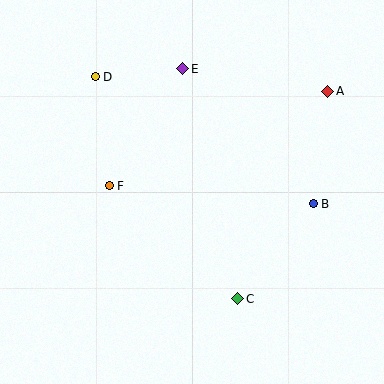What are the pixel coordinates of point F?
Point F is at (109, 186).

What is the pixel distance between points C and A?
The distance between C and A is 226 pixels.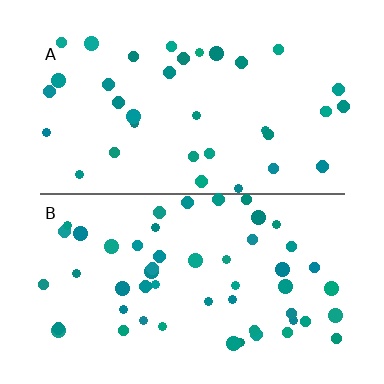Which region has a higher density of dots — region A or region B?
B (the bottom).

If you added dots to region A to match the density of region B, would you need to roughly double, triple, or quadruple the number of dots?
Approximately double.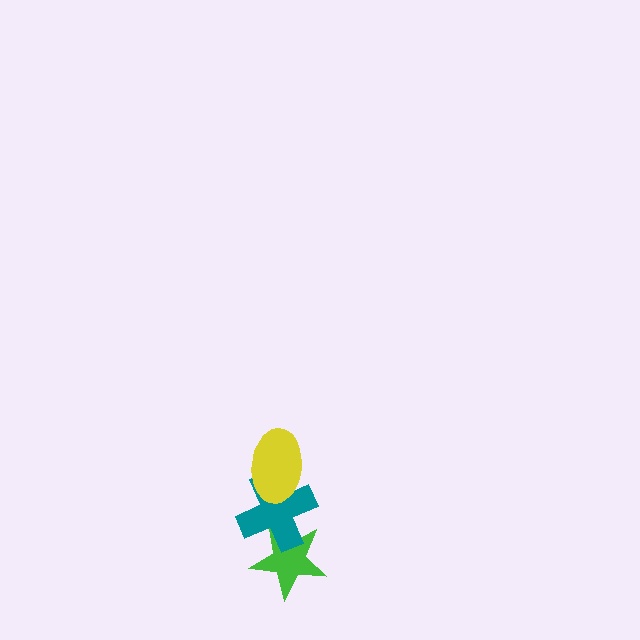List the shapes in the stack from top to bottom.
From top to bottom: the yellow ellipse, the teal cross, the green star.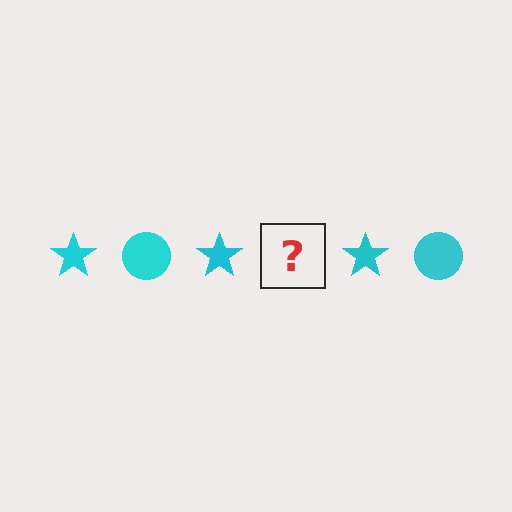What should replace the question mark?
The question mark should be replaced with a cyan circle.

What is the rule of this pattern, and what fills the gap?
The rule is that the pattern cycles through star, circle shapes in cyan. The gap should be filled with a cyan circle.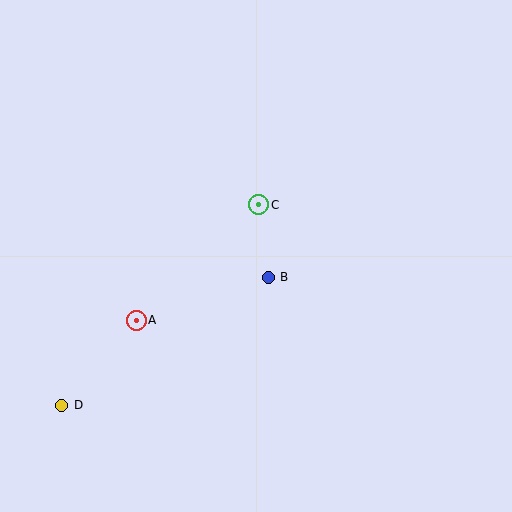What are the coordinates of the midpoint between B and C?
The midpoint between B and C is at (264, 241).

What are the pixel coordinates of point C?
Point C is at (259, 205).